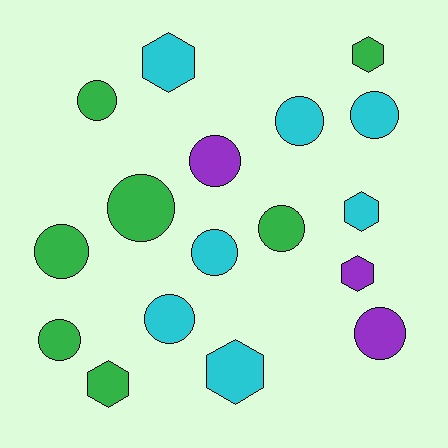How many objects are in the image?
There are 17 objects.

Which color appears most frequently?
Green, with 7 objects.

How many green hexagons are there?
There are 2 green hexagons.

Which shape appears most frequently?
Circle, with 11 objects.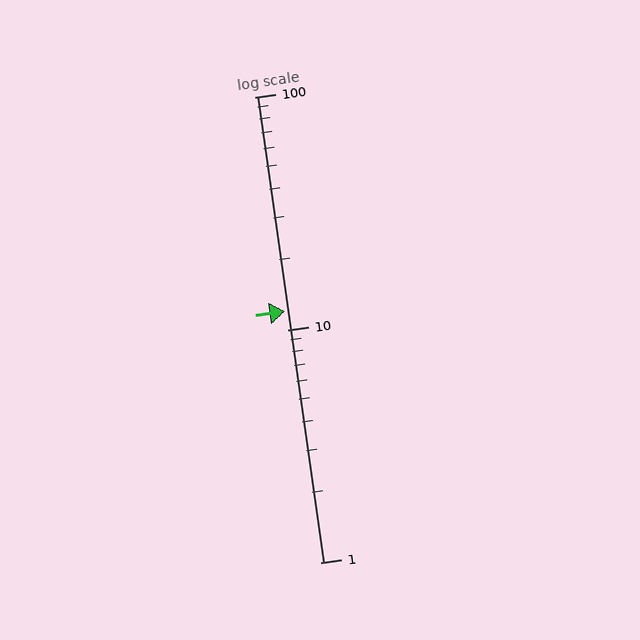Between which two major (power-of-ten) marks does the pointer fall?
The pointer is between 10 and 100.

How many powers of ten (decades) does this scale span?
The scale spans 2 decades, from 1 to 100.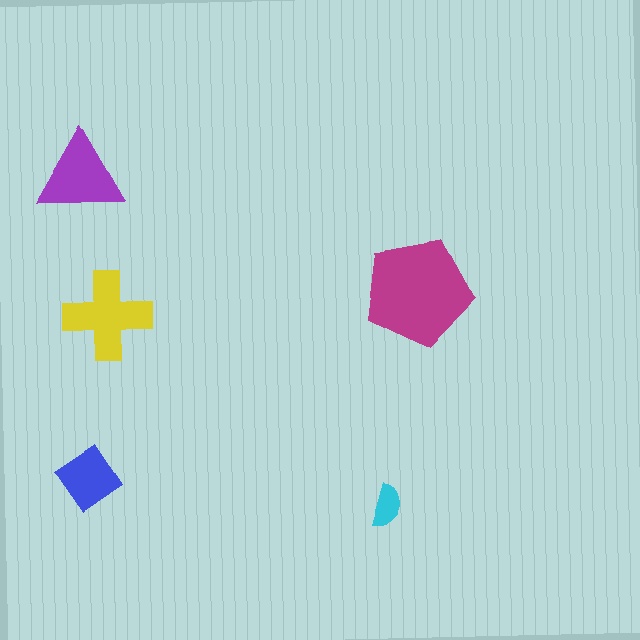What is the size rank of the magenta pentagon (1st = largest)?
1st.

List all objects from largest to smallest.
The magenta pentagon, the yellow cross, the purple triangle, the blue diamond, the cyan semicircle.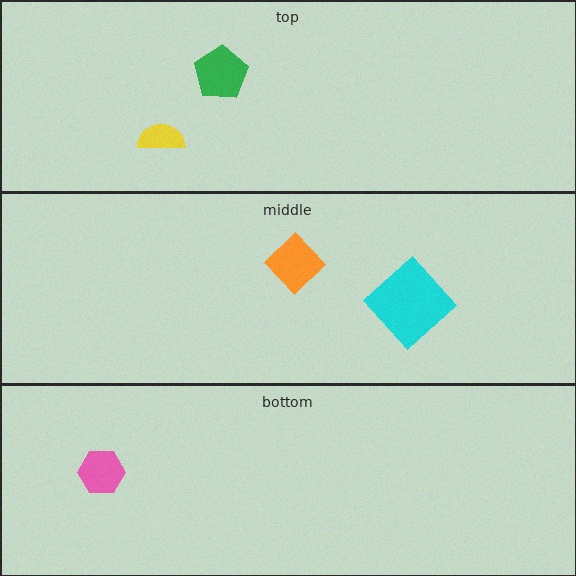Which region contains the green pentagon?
The top region.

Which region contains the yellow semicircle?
The top region.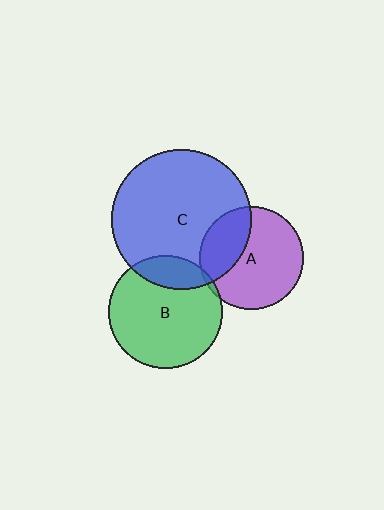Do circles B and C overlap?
Yes.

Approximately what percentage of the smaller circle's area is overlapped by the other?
Approximately 20%.